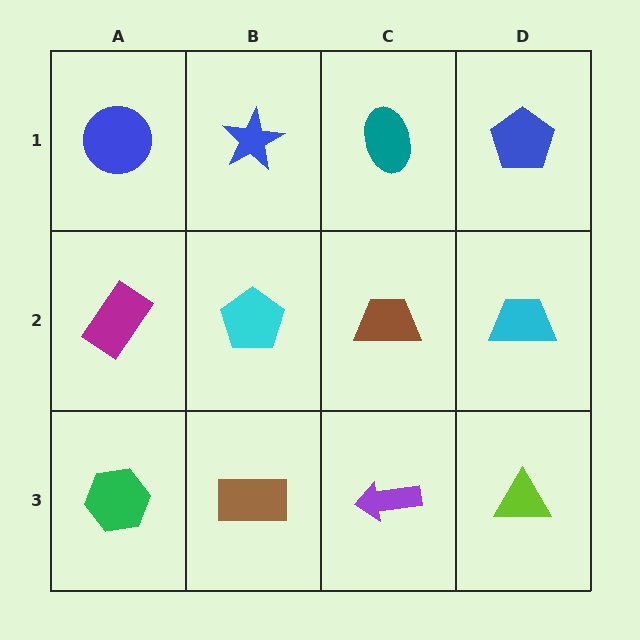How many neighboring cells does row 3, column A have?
2.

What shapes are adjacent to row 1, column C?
A brown trapezoid (row 2, column C), a blue star (row 1, column B), a blue pentagon (row 1, column D).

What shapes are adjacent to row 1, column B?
A cyan pentagon (row 2, column B), a blue circle (row 1, column A), a teal ellipse (row 1, column C).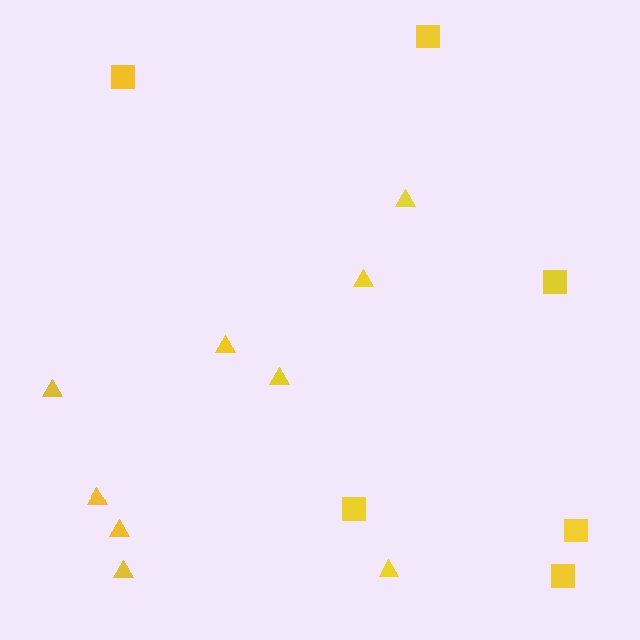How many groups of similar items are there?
There are 2 groups: one group of squares (6) and one group of triangles (9).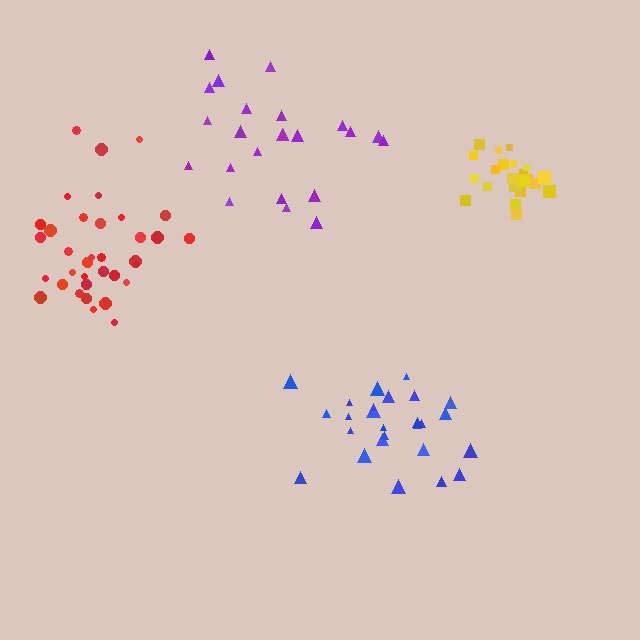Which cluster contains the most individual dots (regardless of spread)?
Red (35).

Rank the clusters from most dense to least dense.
yellow, red, blue, purple.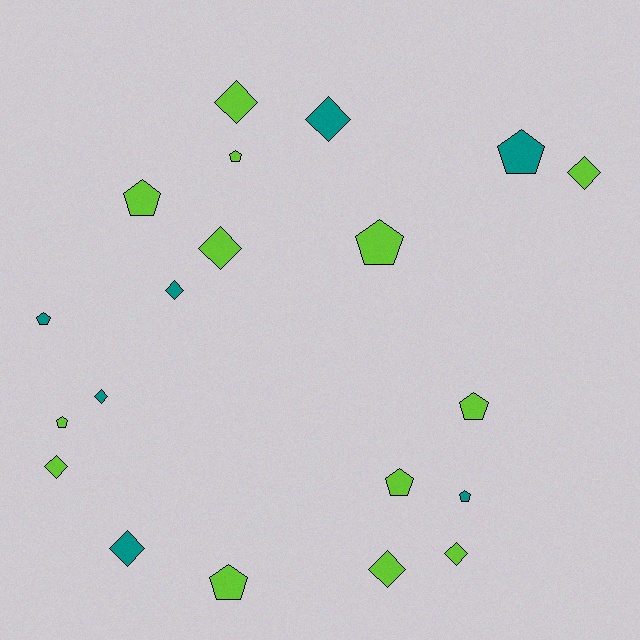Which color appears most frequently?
Lime, with 13 objects.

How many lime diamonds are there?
There are 6 lime diamonds.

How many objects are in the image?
There are 20 objects.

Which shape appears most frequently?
Diamond, with 10 objects.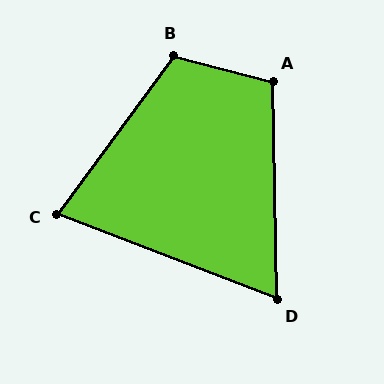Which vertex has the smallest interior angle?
D, at approximately 68 degrees.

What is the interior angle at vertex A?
Approximately 105 degrees (obtuse).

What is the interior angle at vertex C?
Approximately 75 degrees (acute).